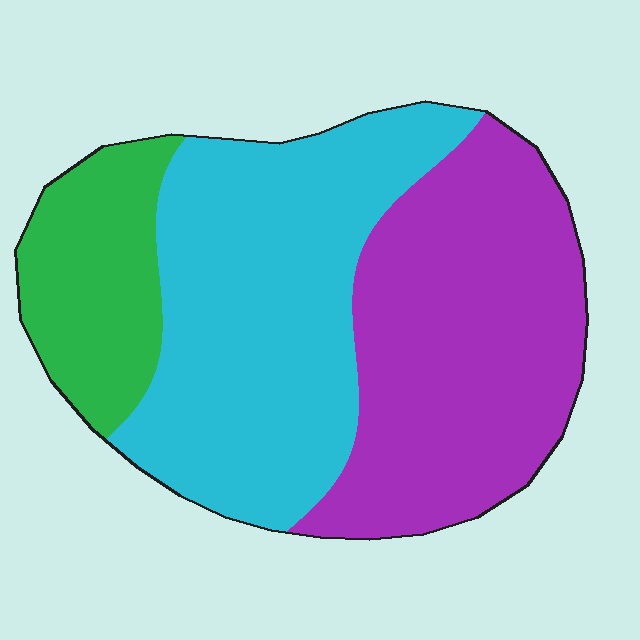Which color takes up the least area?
Green, at roughly 15%.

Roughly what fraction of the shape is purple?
Purple covers roughly 40% of the shape.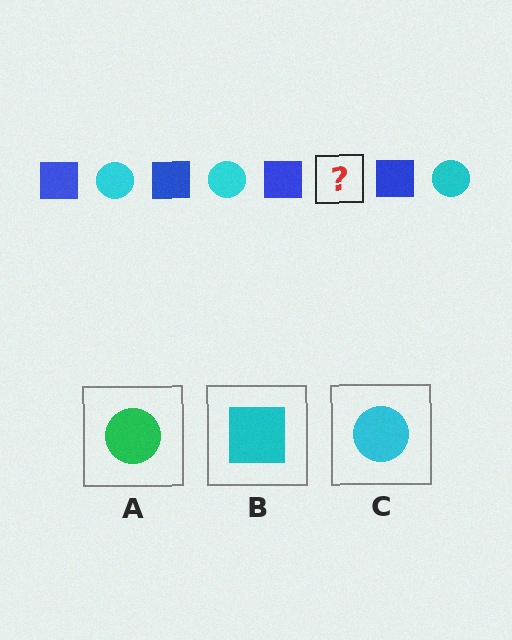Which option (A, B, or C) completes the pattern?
C.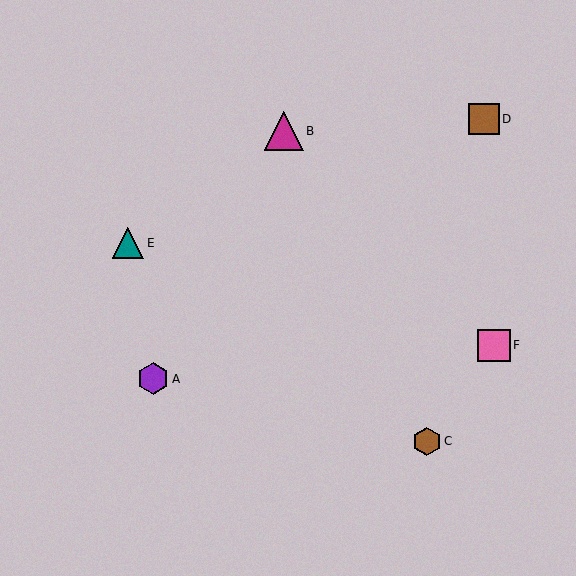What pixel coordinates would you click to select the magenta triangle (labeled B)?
Click at (284, 131) to select the magenta triangle B.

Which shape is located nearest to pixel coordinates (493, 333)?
The pink square (labeled F) at (494, 345) is nearest to that location.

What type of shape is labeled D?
Shape D is a brown square.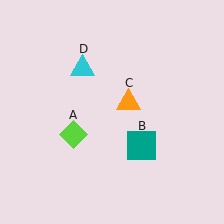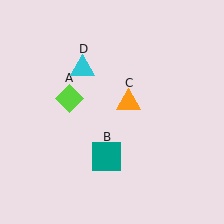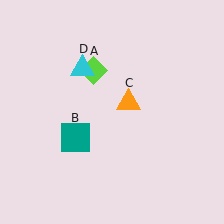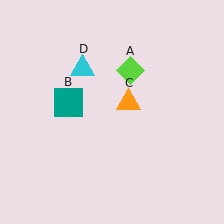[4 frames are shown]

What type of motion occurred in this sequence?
The lime diamond (object A), teal square (object B) rotated clockwise around the center of the scene.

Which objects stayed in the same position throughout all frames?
Orange triangle (object C) and cyan triangle (object D) remained stationary.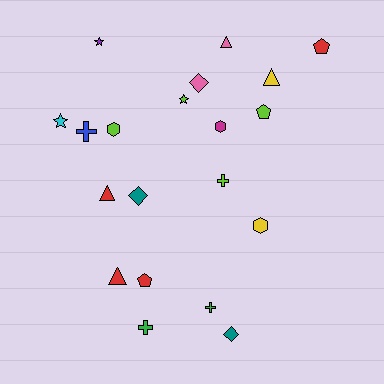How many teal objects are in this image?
There are 2 teal objects.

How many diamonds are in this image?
There are 3 diamonds.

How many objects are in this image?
There are 20 objects.